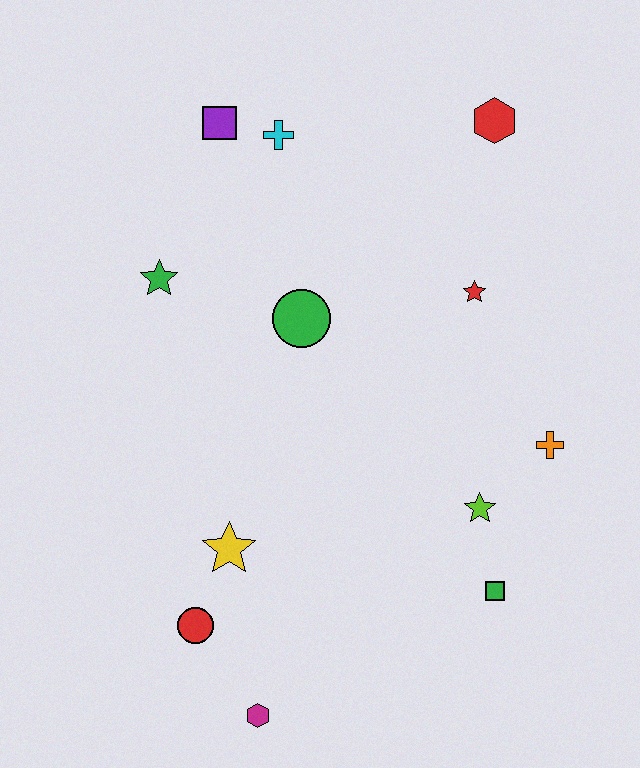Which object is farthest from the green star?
The green square is farthest from the green star.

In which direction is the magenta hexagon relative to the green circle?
The magenta hexagon is below the green circle.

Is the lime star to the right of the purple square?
Yes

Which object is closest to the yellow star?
The red circle is closest to the yellow star.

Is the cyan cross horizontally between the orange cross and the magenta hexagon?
Yes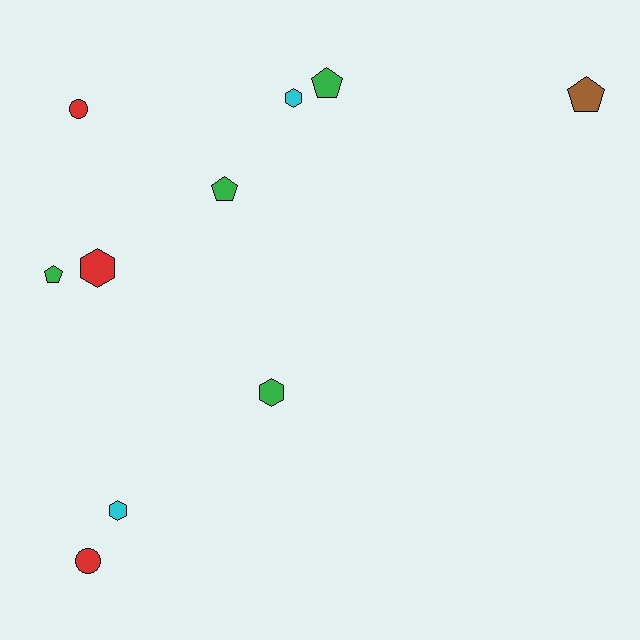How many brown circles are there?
There are no brown circles.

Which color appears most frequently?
Green, with 4 objects.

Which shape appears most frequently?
Hexagon, with 4 objects.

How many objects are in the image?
There are 10 objects.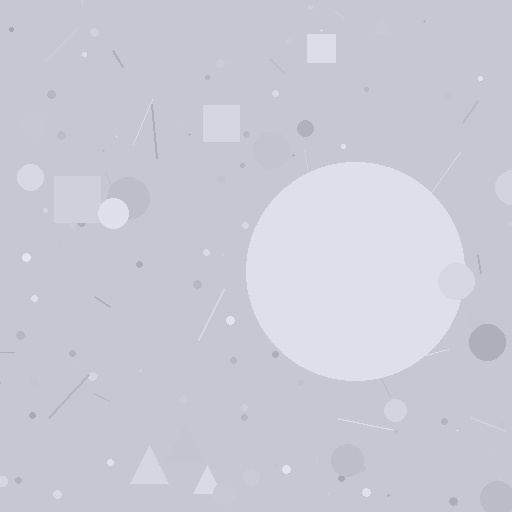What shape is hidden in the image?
A circle is hidden in the image.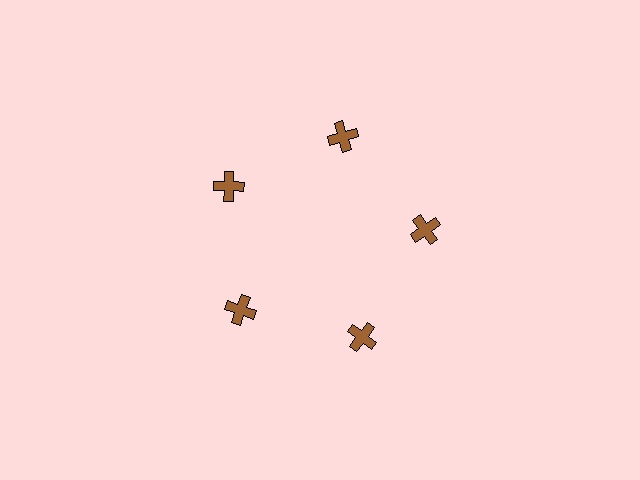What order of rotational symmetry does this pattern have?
This pattern has 5-fold rotational symmetry.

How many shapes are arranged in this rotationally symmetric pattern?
There are 5 shapes, arranged in 5 groups of 1.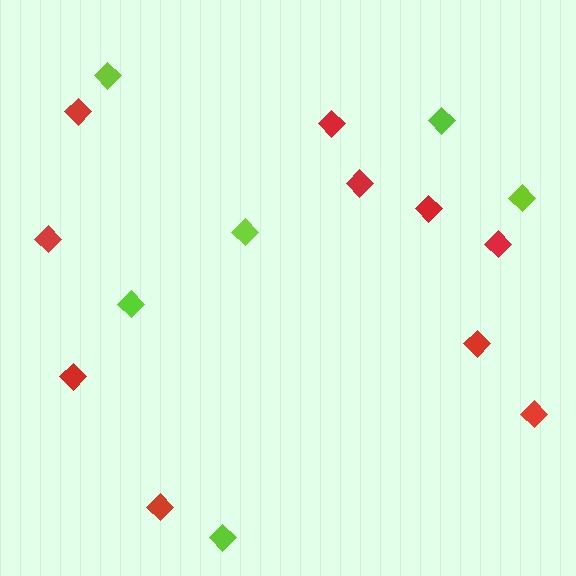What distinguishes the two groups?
There are 2 groups: one group of red diamonds (10) and one group of lime diamonds (6).